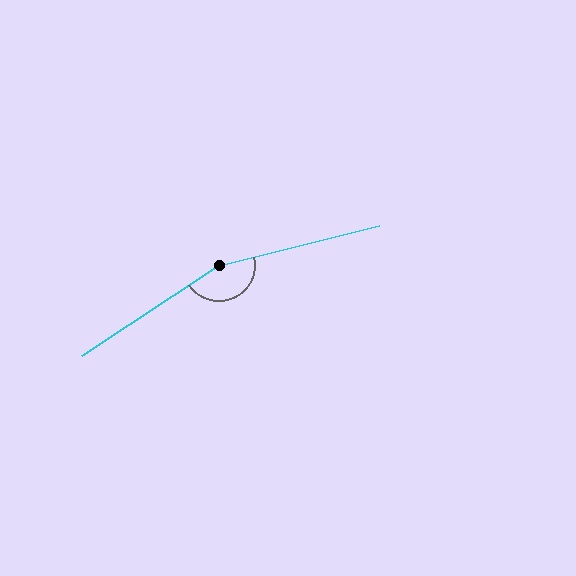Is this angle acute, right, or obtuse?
It is obtuse.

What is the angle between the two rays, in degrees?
Approximately 161 degrees.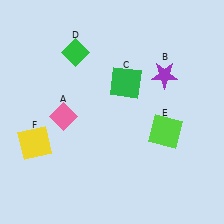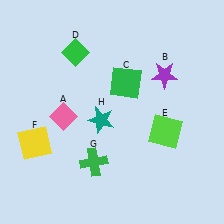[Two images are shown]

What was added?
A green cross (G), a teal star (H) were added in Image 2.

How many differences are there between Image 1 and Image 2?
There are 2 differences between the two images.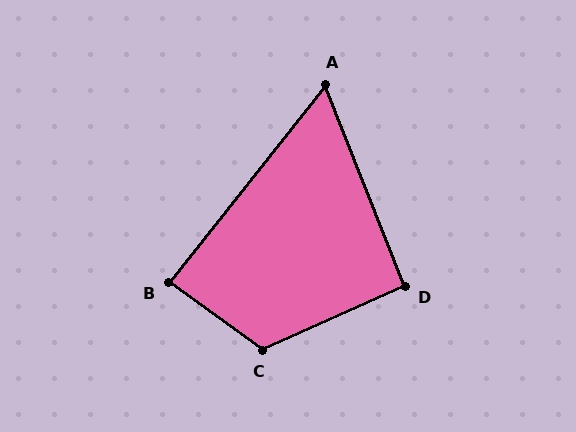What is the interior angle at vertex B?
Approximately 87 degrees (approximately right).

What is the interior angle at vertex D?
Approximately 93 degrees (approximately right).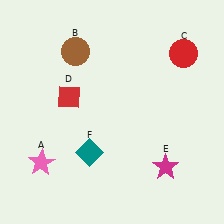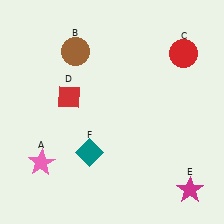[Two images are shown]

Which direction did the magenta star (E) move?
The magenta star (E) moved right.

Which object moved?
The magenta star (E) moved right.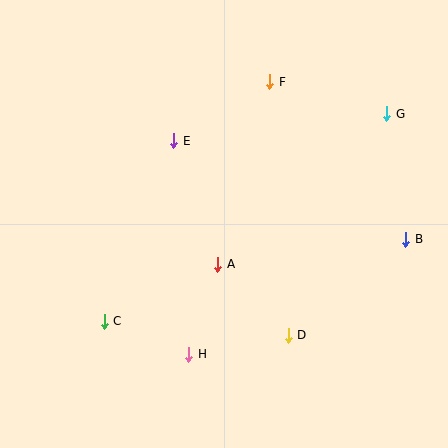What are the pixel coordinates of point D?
Point D is at (288, 335).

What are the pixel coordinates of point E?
Point E is at (174, 141).